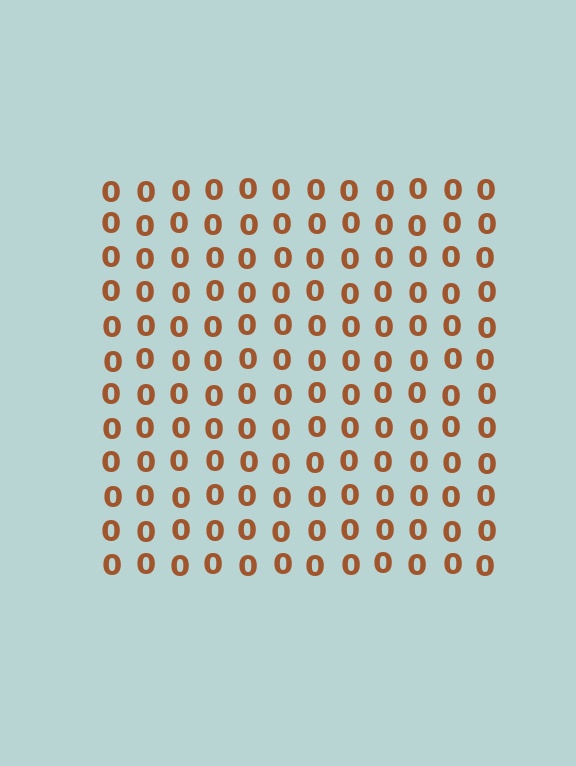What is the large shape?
The large shape is a square.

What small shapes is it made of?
It is made of small digit 0's.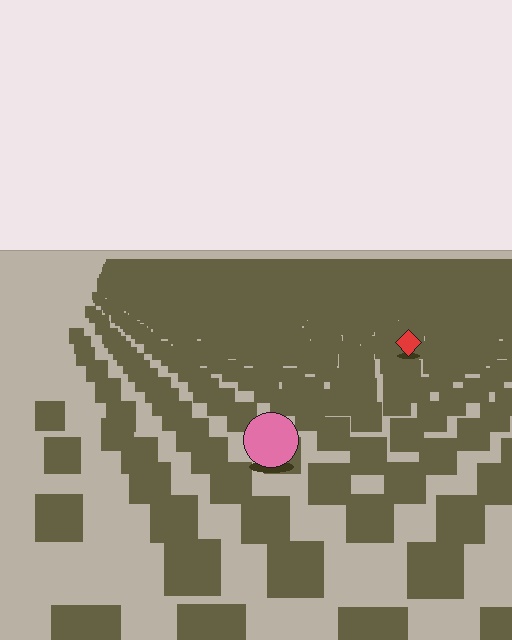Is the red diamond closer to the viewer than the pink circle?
No. The pink circle is closer — you can tell from the texture gradient: the ground texture is coarser near it.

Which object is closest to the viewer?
The pink circle is closest. The texture marks near it are larger and more spread out.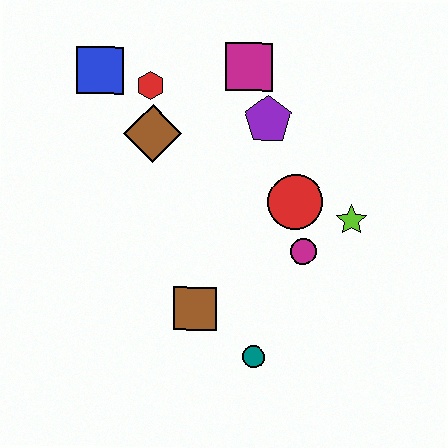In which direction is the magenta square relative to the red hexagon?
The magenta square is to the right of the red hexagon.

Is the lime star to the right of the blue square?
Yes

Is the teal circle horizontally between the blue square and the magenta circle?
Yes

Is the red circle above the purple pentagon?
No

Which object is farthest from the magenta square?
The teal circle is farthest from the magenta square.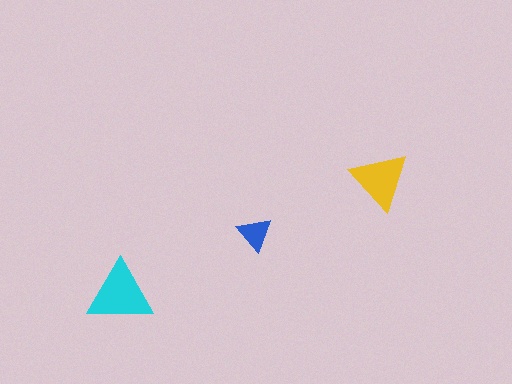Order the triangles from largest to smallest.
the cyan one, the yellow one, the blue one.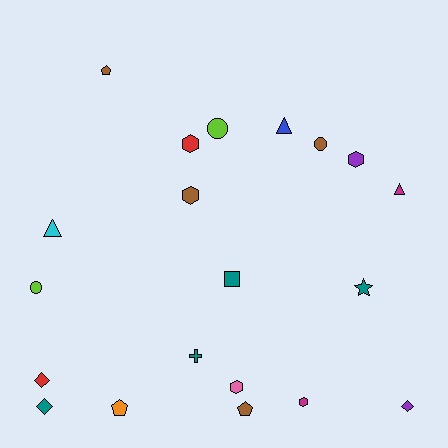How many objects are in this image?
There are 20 objects.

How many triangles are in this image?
There are 3 triangles.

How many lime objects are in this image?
There are 2 lime objects.